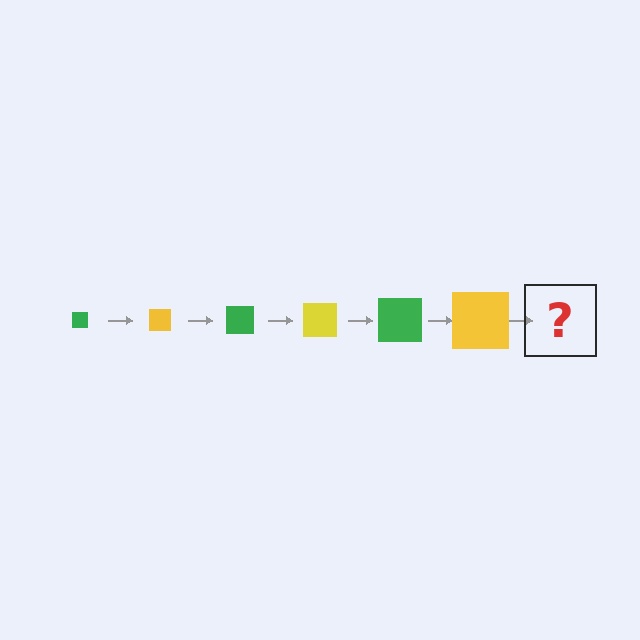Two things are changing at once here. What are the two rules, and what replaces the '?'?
The two rules are that the square grows larger each step and the color cycles through green and yellow. The '?' should be a green square, larger than the previous one.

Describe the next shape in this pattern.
It should be a green square, larger than the previous one.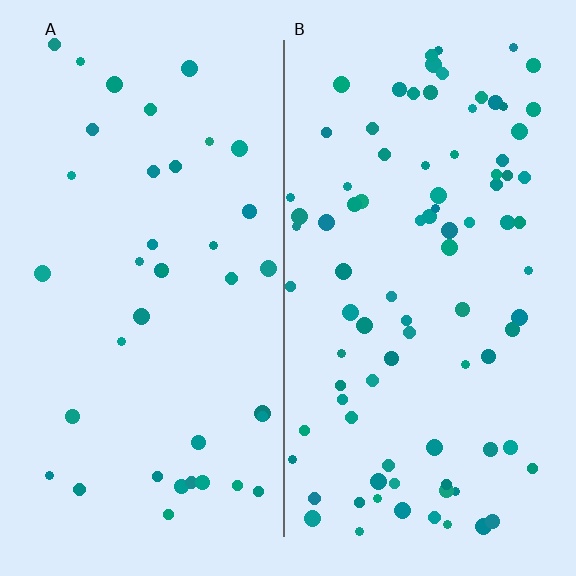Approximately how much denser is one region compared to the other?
Approximately 2.3× — region B over region A.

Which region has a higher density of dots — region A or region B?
B (the right).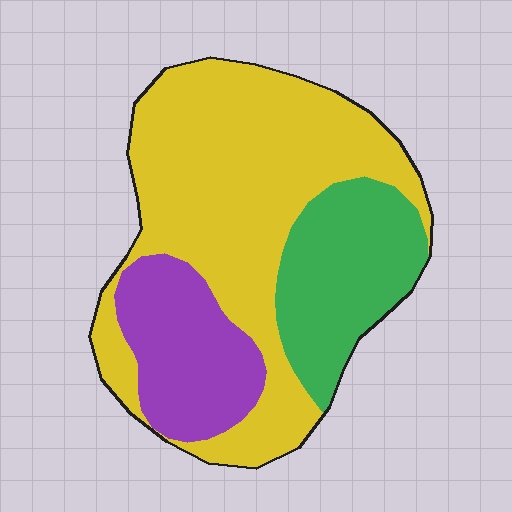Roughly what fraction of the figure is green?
Green takes up less than a quarter of the figure.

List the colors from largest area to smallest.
From largest to smallest: yellow, green, purple.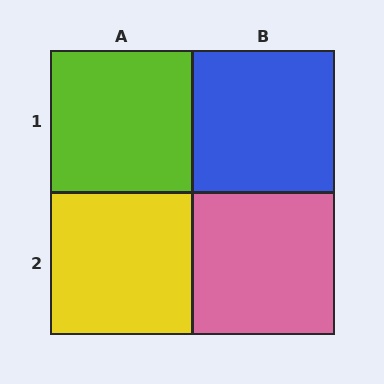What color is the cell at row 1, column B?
Blue.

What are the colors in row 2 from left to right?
Yellow, pink.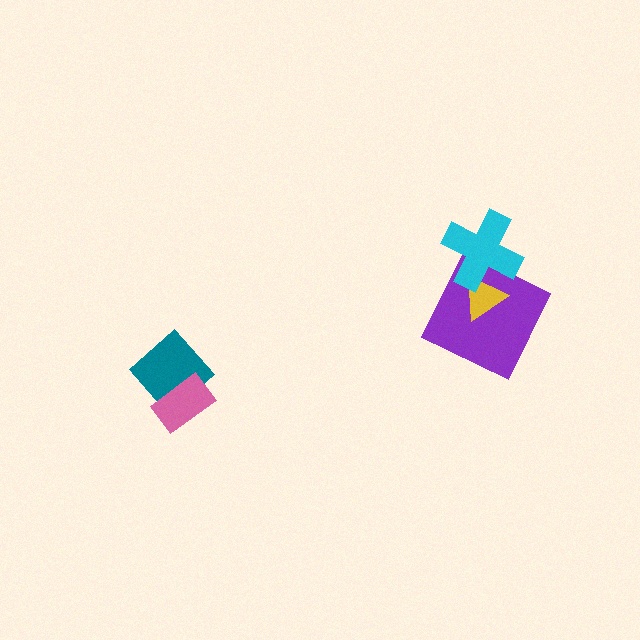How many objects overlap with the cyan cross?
2 objects overlap with the cyan cross.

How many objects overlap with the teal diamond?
1 object overlaps with the teal diamond.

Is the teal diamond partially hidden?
Yes, it is partially covered by another shape.